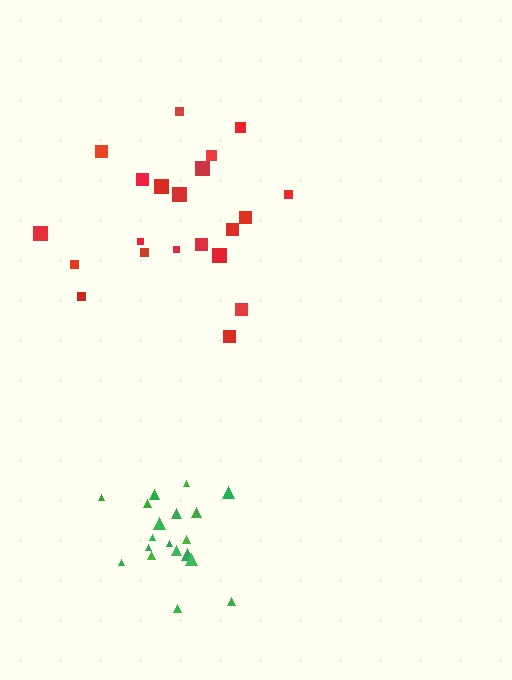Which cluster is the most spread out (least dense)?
Red.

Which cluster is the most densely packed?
Green.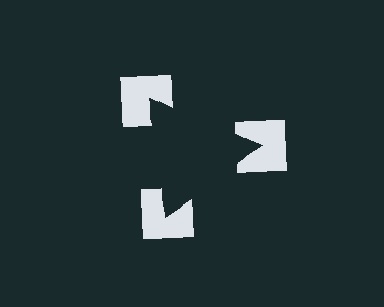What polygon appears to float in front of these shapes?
An illusory triangle — its edges are inferred from the aligned wedge cuts in the notched squares, not physically drawn.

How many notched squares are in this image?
There are 3 — one at each vertex of the illusory triangle.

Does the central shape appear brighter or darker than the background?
It typically appears slightly darker than the background, even though no actual brightness change is drawn.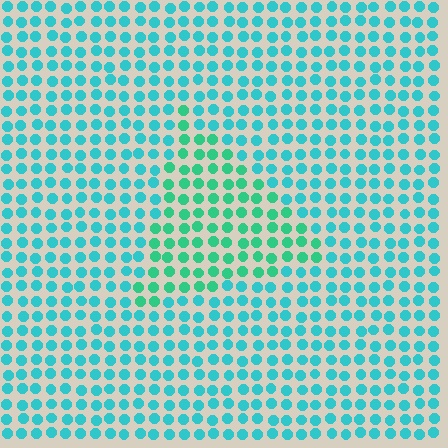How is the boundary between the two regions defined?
The boundary is defined purely by a slight shift in hue (about 28 degrees). Spacing, size, and orientation are identical on both sides.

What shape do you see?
I see a triangle.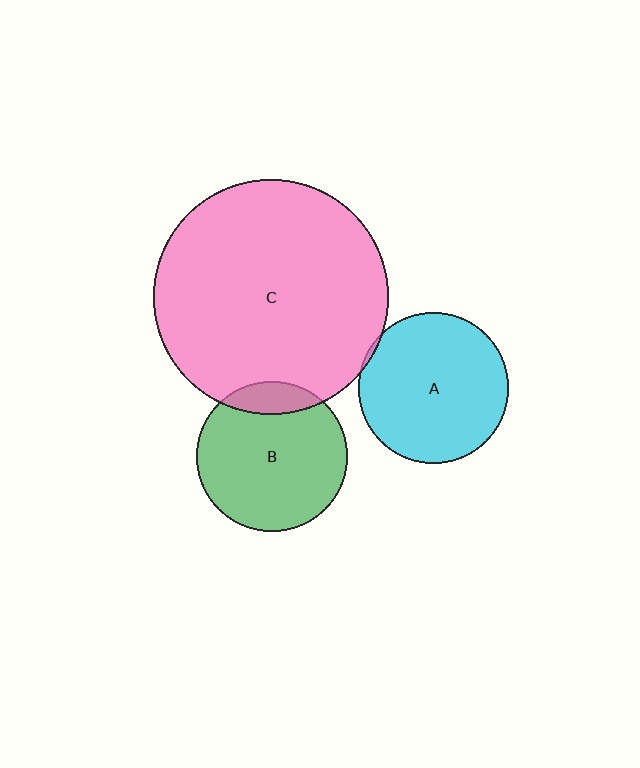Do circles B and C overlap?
Yes.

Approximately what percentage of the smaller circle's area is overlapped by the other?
Approximately 15%.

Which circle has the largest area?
Circle C (pink).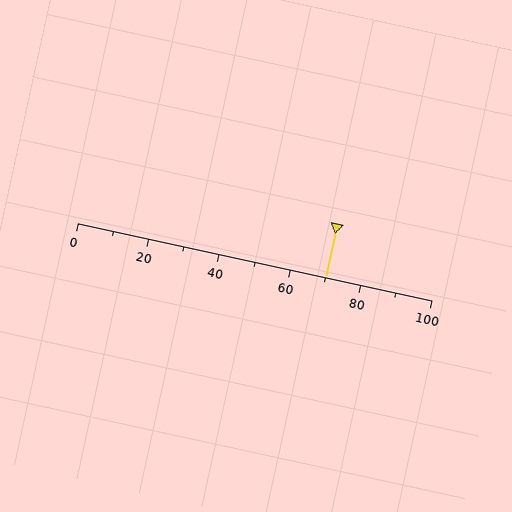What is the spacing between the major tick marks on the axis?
The major ticks are spaced 20 apart.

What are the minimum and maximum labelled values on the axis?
The axis runs from 0 to 100.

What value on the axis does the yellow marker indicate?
The marker indicates approximately 70.